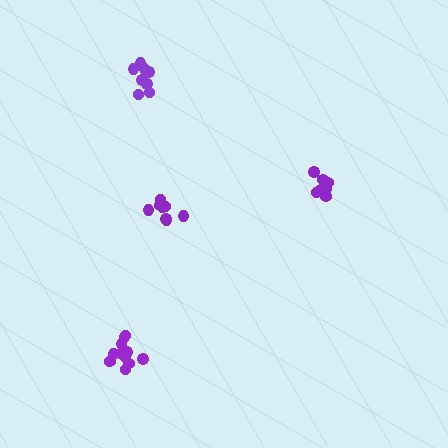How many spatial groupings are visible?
There are 4 spatial groupings.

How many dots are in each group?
Group 1: 8 dots, Group 2: 7 dots, Group 3: 8 dots, Group 4: 12 dots (35 total).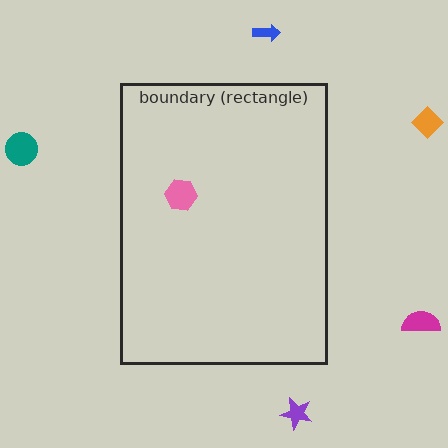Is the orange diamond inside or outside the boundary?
Outside.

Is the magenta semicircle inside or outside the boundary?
Outside.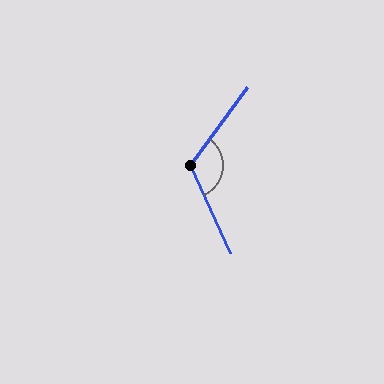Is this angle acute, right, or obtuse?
It is obtuse.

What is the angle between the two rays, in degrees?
Approximately 120 degrees.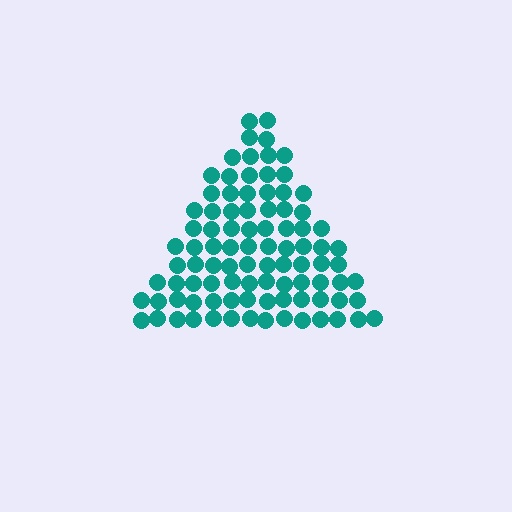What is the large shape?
The large shape is a triangle.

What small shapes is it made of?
It is made of small circles.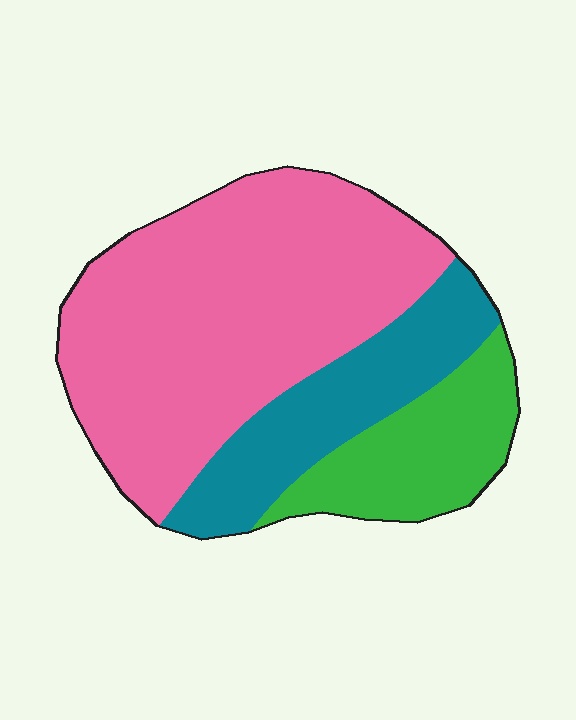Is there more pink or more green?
Pink.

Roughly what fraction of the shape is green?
Green takes up about one fifth (1/5) of the shape.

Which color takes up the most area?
Pink, at roughly 60%.